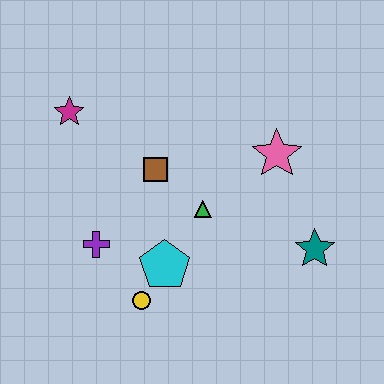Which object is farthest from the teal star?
The magenta star is farthest from the teal star.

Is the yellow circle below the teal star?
Yes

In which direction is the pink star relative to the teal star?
The pink star is above the teal star.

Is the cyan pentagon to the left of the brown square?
No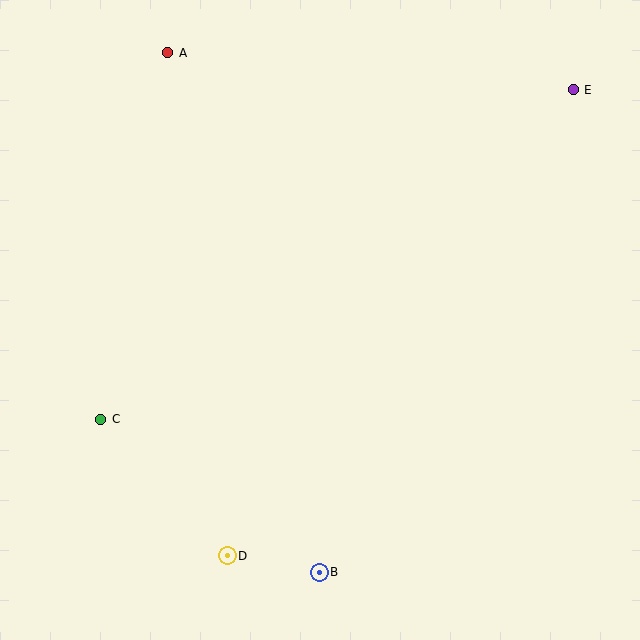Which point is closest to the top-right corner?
Point E is closest to the top-right corner.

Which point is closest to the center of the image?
Point C at (101, 419) is closest to the center.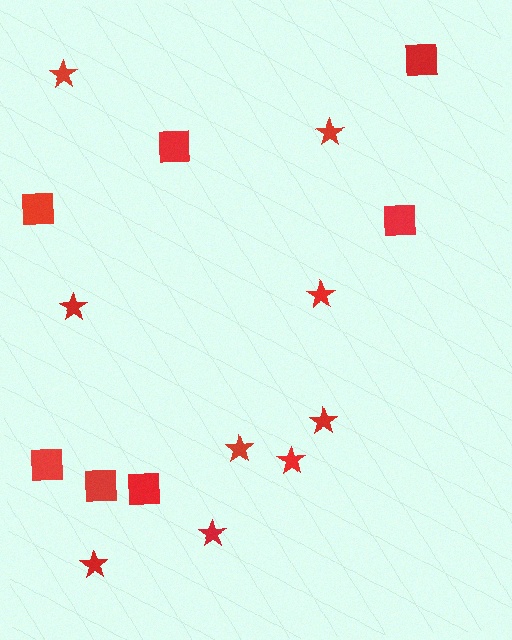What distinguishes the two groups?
There are 2 groups: one group of stars (9) and one group of squares (7).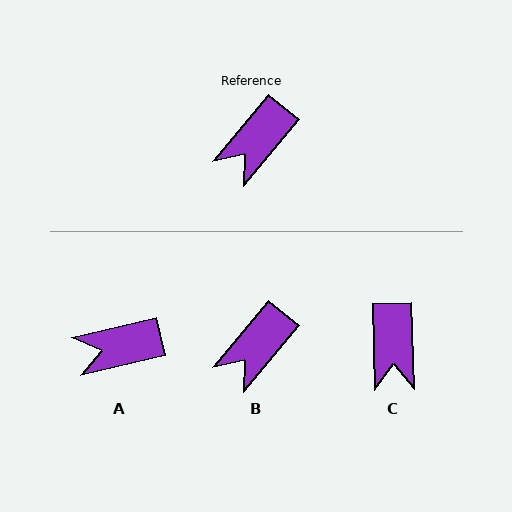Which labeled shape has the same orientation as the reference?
B.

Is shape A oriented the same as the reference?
No, it is off by about 37 degrees.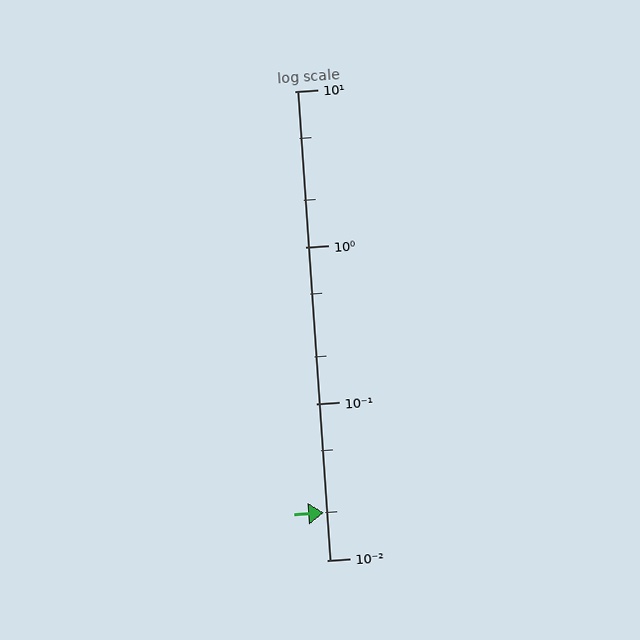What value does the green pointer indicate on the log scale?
The pointer indicates approximately 0.02.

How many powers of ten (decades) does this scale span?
The scale spans 3 decades, from 0.01 to 10.